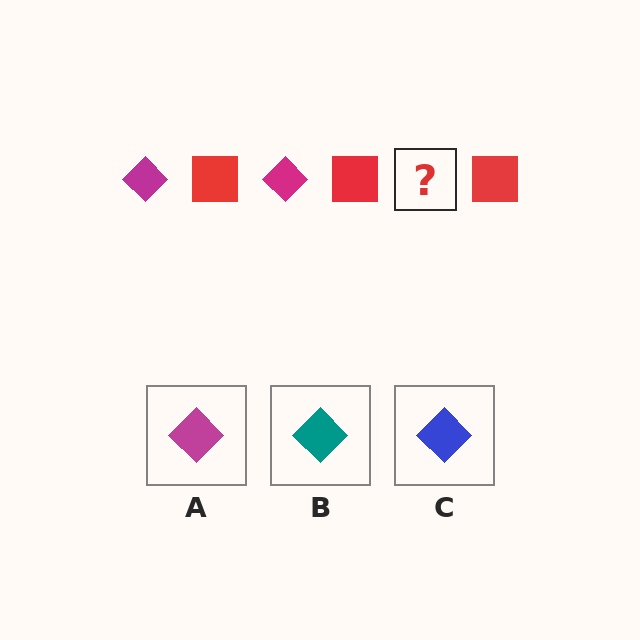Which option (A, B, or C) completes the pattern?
A.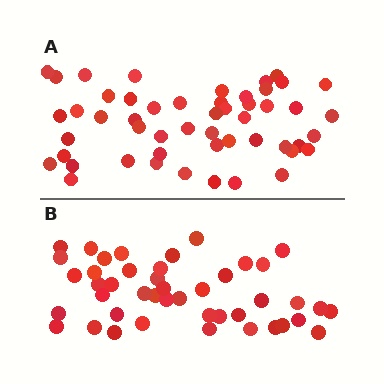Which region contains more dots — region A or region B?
Region A (the top region) has more dots.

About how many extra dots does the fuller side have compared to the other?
Region A has roughly 8 or so more dots than region B.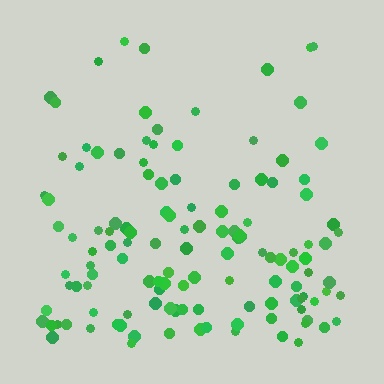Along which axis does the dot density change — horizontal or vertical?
Vertical.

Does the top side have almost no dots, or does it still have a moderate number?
Still a moderate number, just noticeably fewer than the bottom.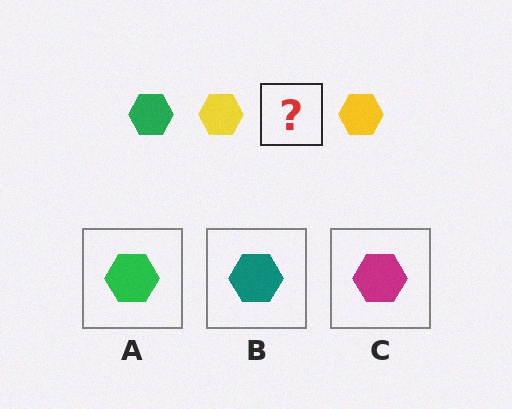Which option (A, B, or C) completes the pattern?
A.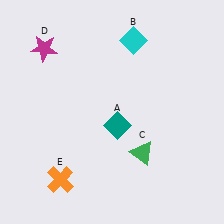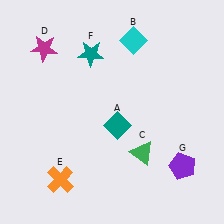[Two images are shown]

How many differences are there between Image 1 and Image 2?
There are 2 differences between the two images.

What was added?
A teal star (F), a purple pentagon (G) were added in Image 2.